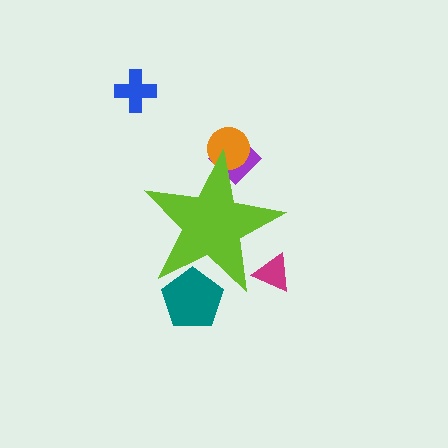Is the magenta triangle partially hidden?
Yes, the magenta triangle is partially hidden behind the lime star.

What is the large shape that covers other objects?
A lime star.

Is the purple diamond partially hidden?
Yes, the purple diamond is partially hidden behind the lime star.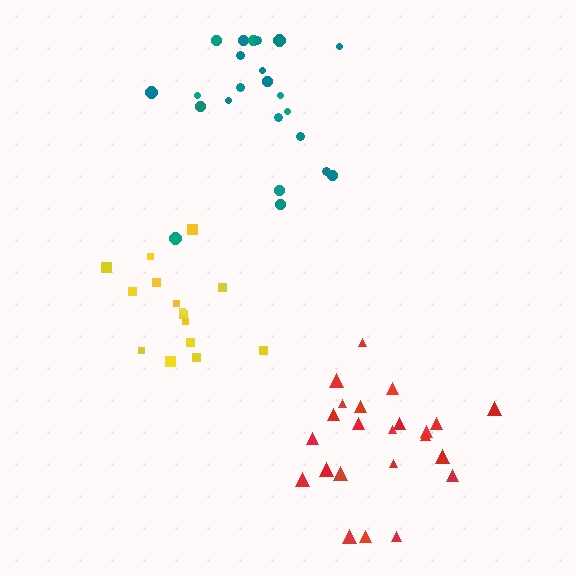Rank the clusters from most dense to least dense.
yellow, red, teal.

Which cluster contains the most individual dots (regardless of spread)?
Red (23).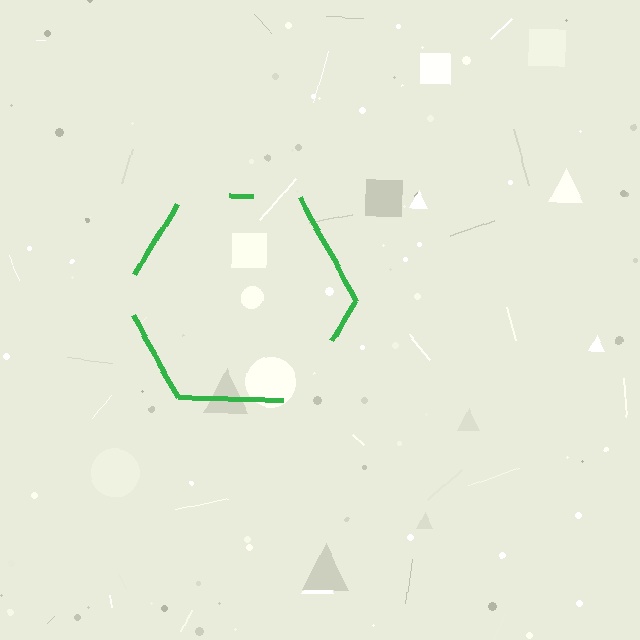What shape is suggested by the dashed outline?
The dashed outline suggests a hexagon.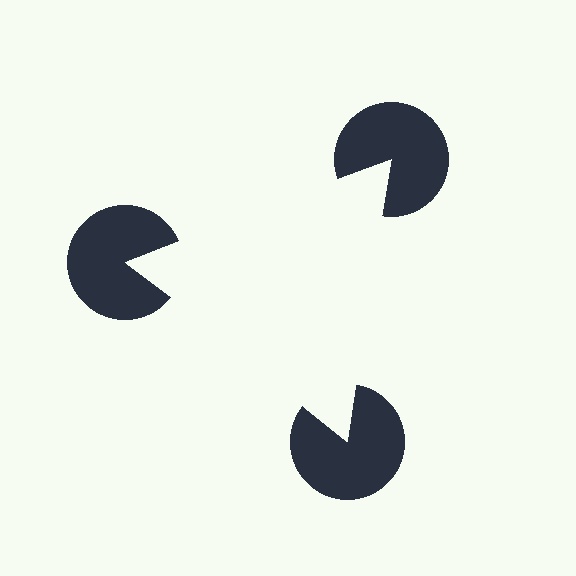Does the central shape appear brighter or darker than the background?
It typically appears slightly brighter than the background, even though no actual brightness change is drawn.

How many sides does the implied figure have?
3 sides.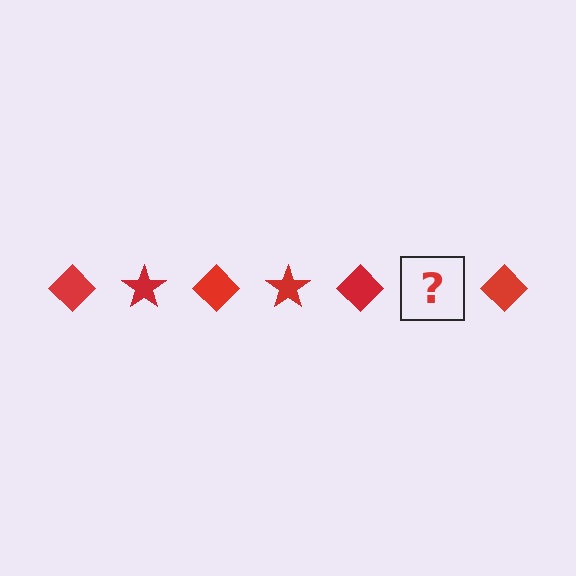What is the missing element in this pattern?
The missing element is a red star.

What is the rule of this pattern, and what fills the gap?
The rule is that the pattern cycles through diamond, star shapes in red. The gap should be filled with a red star.